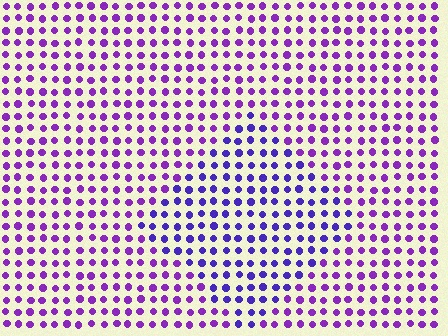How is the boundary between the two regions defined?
The boundary is defined purely by a slight shift in hue (about 28 degrees). Spacing, size, and orientation are identical on both sides.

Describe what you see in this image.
The image is filled with small purple elements in a uniform arrangement. A diamond-shaped region is visible where the elements are tinted to a slightly different hue, forming a subtle color boundary.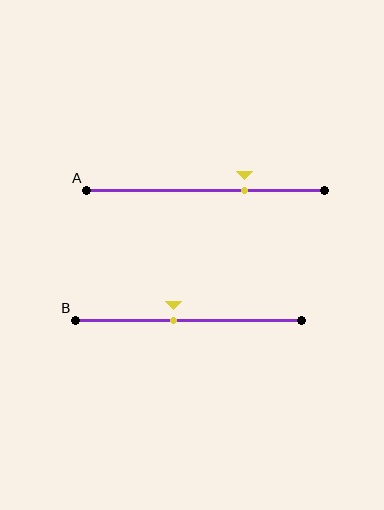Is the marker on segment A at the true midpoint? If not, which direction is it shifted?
No, the marker on segment A is shifted to the right by about 17% of the segment length.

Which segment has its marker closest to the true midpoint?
Segment B has its marker closest to the true midpoint.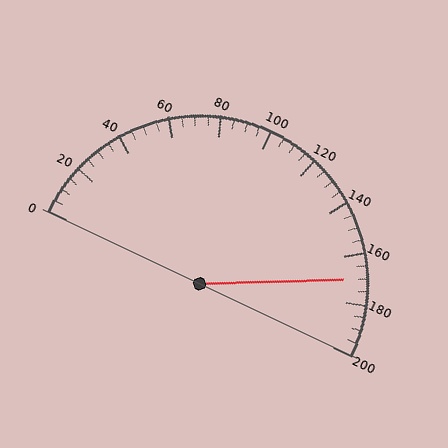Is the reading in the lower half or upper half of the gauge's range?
The reading is in the upper half of the range (0 to 200).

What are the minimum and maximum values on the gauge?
The gauge ranges from 0 to 200.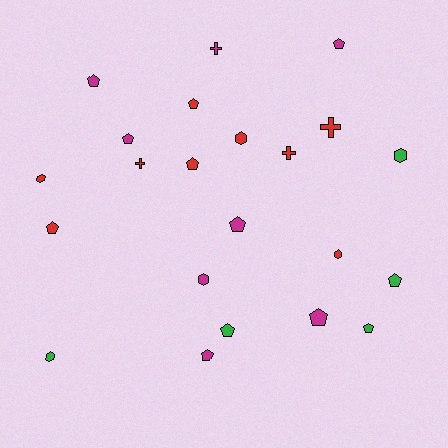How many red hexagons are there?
There are 3 red hexagons.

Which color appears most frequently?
Red, with 9 objects.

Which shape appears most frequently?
Pentagon, with 12 objects.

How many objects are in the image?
There are 22 objects.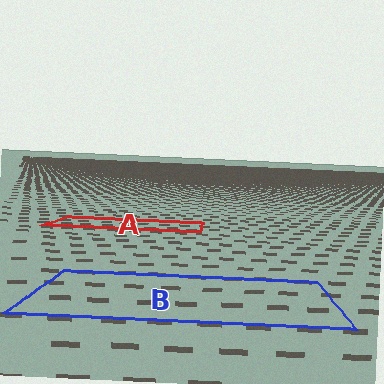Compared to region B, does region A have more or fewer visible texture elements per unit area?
Region A has more texture elements per unit area — they are packed more densely because it is farther away.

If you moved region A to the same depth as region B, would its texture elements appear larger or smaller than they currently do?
They would appear larger. At a closer depth, the same texture elements are projected at a bigger on-screen size.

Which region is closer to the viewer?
Region B is closer. The texture elements there are larger and more spread out.